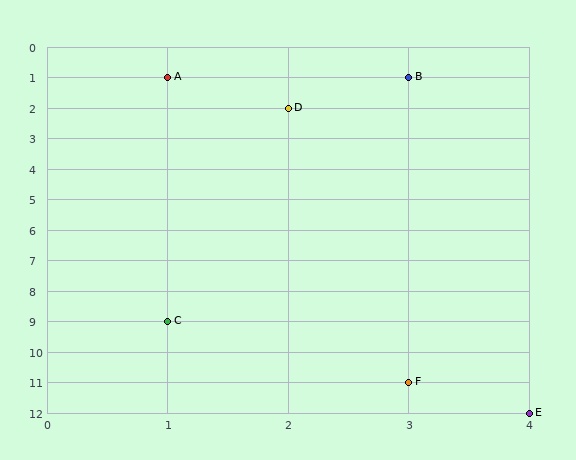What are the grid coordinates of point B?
Point B is at grid coordinates (3, 1).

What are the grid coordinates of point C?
Point C is at grid coordinates (1, 9).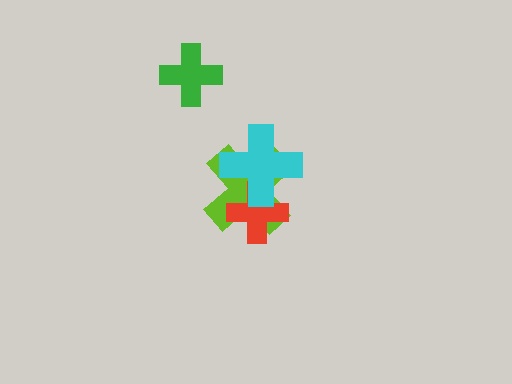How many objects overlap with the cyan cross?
2 objects overlap with the cyan cross.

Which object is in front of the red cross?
The cyan cross is in front of the red cross.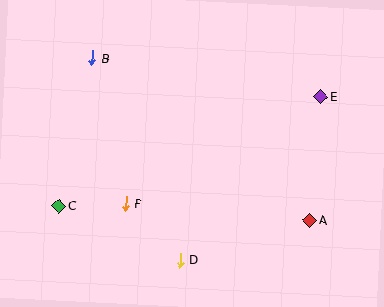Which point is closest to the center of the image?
Point F at (126, 204) is closest to the center.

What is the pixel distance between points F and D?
The distance between F and D is 78 pixels.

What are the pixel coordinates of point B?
Point B is at (93, 58).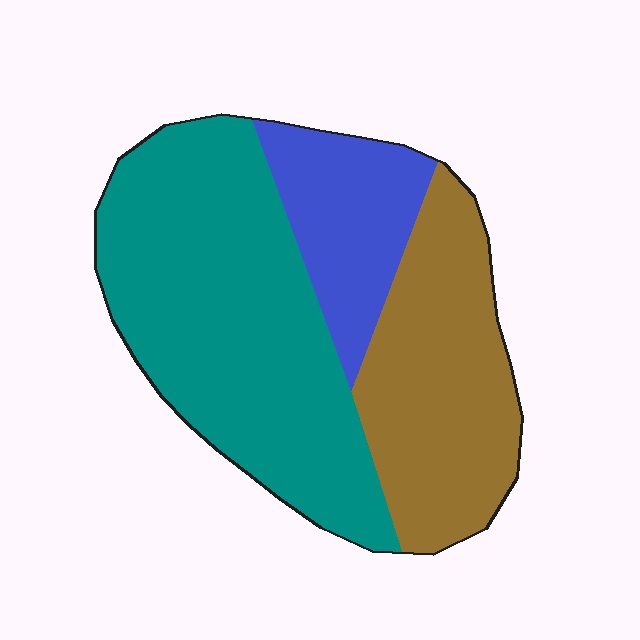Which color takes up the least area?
Blue, at roughly 20%.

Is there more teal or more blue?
Teal.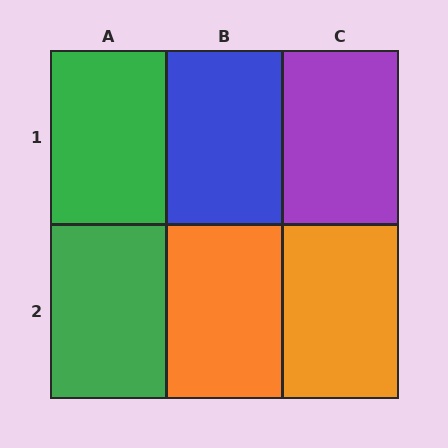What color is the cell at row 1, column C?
Purple.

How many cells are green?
2 cells are green.